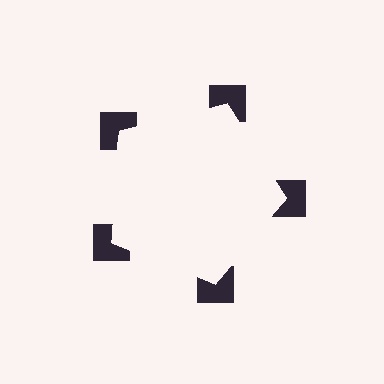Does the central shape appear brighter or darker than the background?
It typically appears slightly brighter than the background, even though no actual brightness change is drawn.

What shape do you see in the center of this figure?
An illusory pentagon — its edges are inferred from the aligned wedge cuts in the notched squares, not physically drawn.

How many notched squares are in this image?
There are 5 — one at each vertex of the illusory pentagon.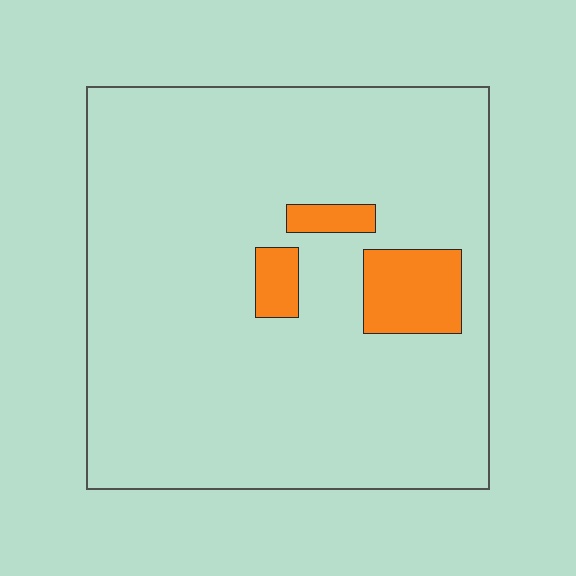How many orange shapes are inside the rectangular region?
3.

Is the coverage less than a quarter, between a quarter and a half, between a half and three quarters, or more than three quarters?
Less than a quarter.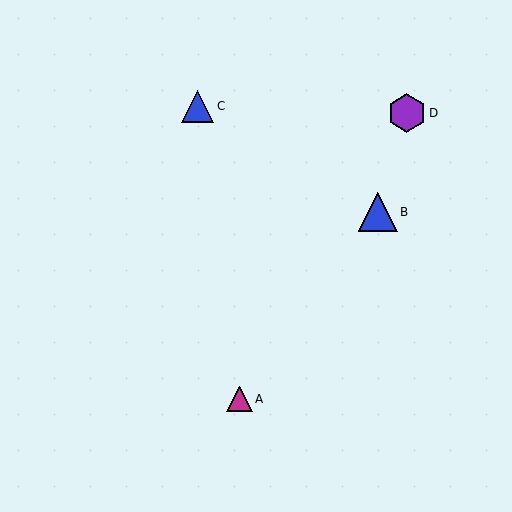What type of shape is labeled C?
Shape C is a blue triangle.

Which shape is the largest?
The blue triangle (labeled B) is the largest.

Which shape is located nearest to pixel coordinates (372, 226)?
The blue triangle (labeled B) at (378, 212) is nearest to that location.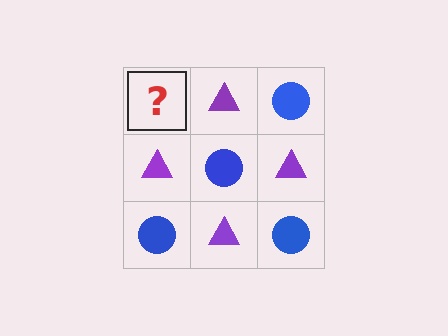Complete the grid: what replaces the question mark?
The question mark should be replaced with a blue circle.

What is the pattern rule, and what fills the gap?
The rule is that it alternates blue circle and purple triangle in a checkerboard pattern. The gap should be filled with a blue circle.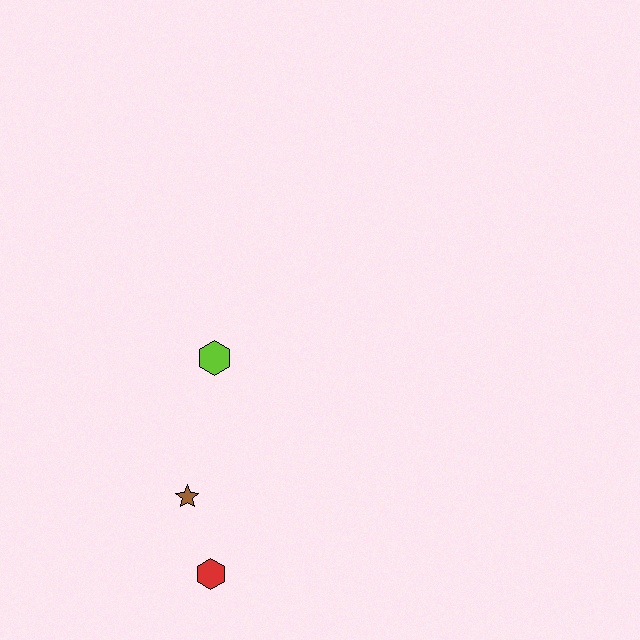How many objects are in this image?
There are 3 objects.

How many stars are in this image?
There is 1 star.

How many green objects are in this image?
There are no green objects.